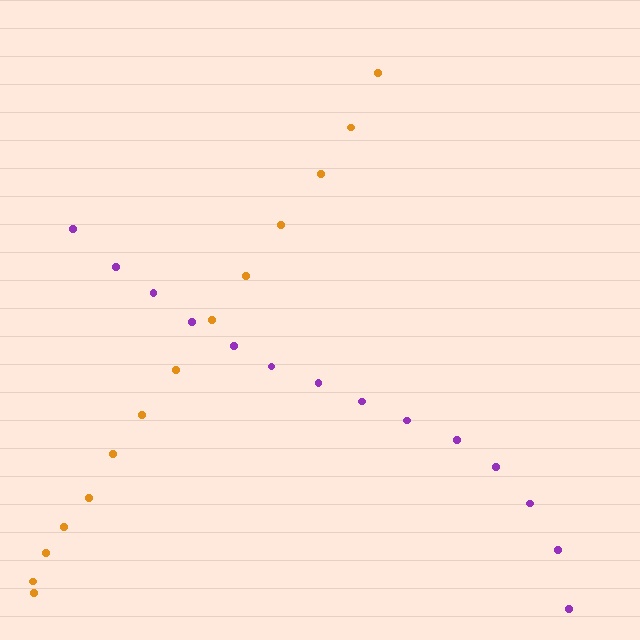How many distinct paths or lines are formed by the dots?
There are 2 distinct paths.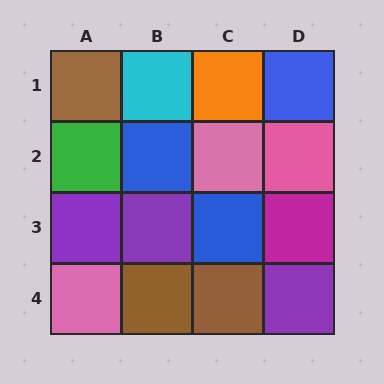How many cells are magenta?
1 cell is magenta.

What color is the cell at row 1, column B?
Cyan.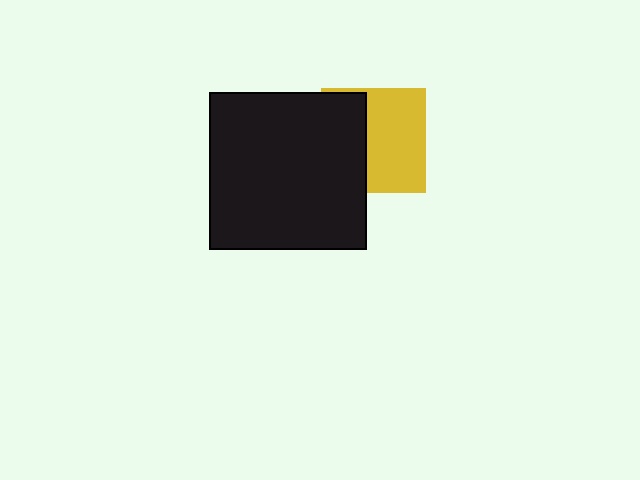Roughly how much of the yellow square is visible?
About half of it is visible (roughly 57%).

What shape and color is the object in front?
The object in front is a black square.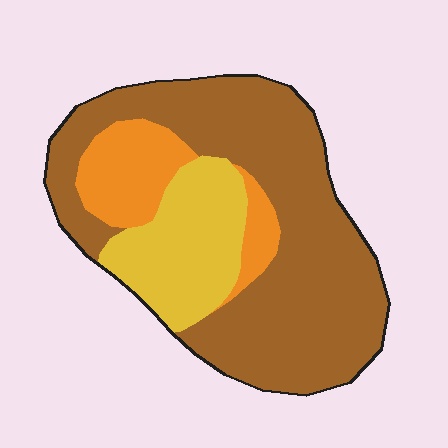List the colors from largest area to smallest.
From largest to smallest: brown, yellow, orange.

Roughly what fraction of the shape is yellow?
Yellow covers roughly 20% of the shape.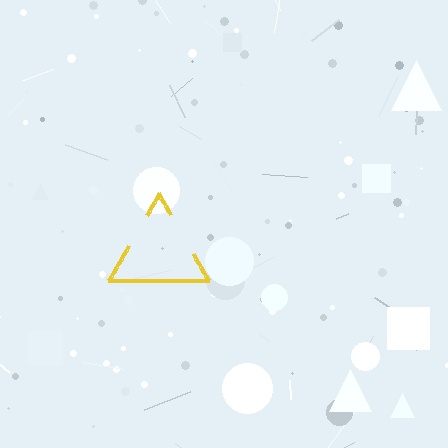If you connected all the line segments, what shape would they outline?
They would outline a triangle.